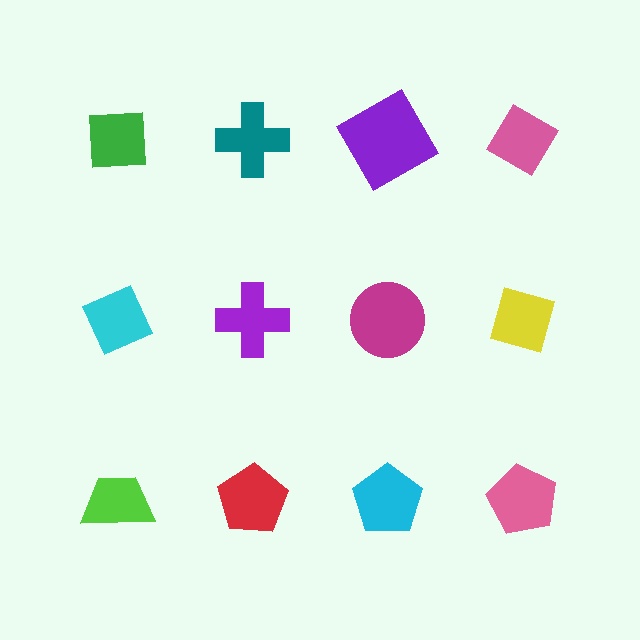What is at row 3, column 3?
A cyan pentagon.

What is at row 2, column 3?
A magenta circle.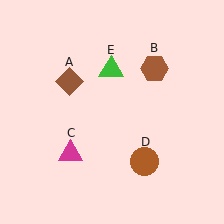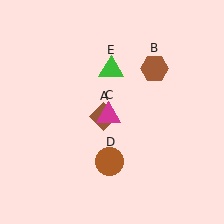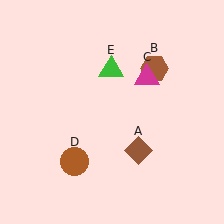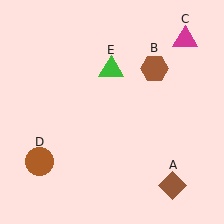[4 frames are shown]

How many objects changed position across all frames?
3 objects changed position: brown diamond (object A), magenta triangle (object C), brown circle (object D).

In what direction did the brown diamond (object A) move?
The brown diamond (object A) moved down and to the right.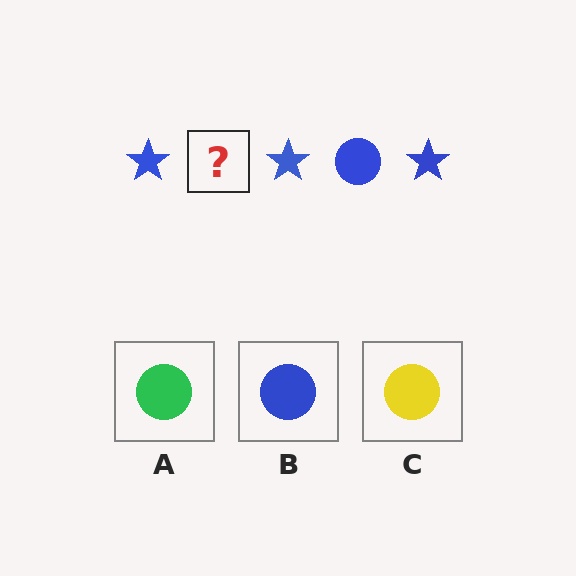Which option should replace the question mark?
Option B.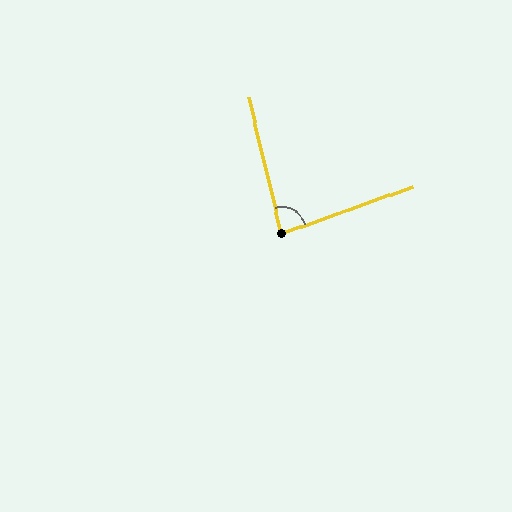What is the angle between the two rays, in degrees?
Approximately 84 degrees.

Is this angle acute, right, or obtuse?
It is acute.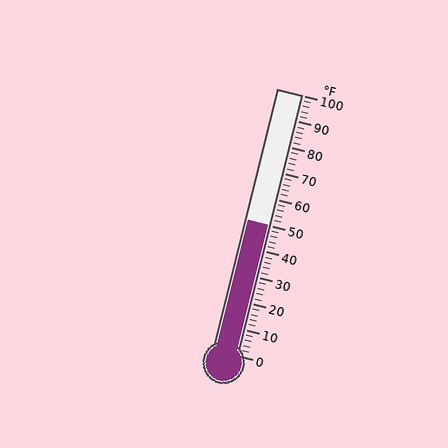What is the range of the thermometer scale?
The thermometer scale ranges from 0°F to 100°F.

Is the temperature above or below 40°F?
The temperature is above 40°F.